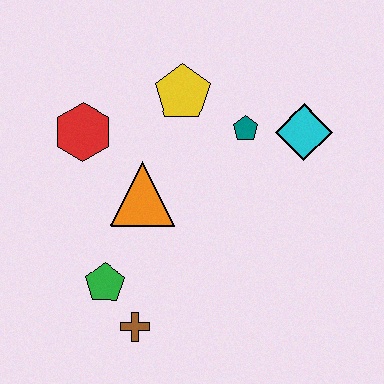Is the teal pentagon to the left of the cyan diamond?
Yes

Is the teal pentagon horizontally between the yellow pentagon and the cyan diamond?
Yes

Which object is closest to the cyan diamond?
The teal pentagon is closest to the cyan diamond.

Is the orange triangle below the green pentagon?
No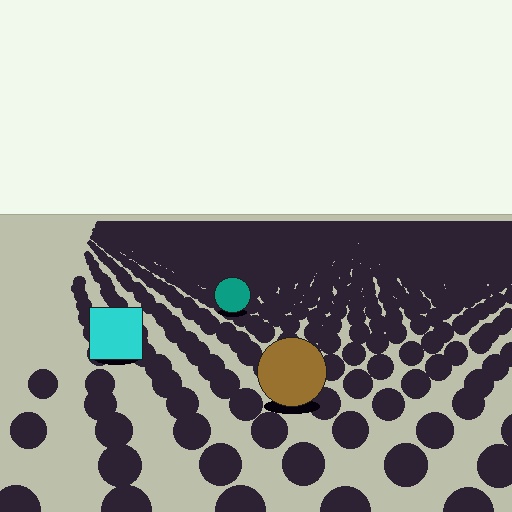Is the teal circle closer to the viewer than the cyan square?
No. The cyan square is closer — you can tell from the texture gradient: the ground texture is coarser near it.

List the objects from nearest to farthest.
From nearest to farthest: the brown circle, the cyan square, the teal circle.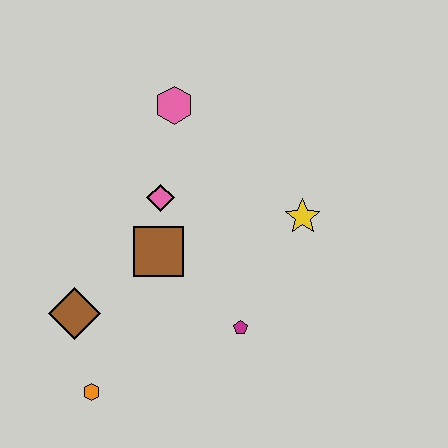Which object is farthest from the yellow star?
The orange hexagon is farthest from the yellow star.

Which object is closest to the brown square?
The pink diamond is closest to the brown square.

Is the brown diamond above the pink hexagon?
No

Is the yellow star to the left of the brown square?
No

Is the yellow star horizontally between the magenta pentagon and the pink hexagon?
No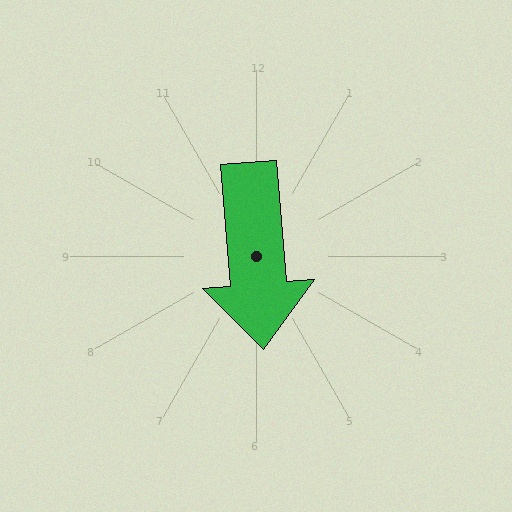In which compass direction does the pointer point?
South.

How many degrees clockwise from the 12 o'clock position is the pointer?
Approximately 176 degrees.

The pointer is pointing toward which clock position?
Roughly 6 o'clock.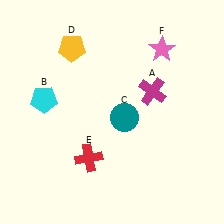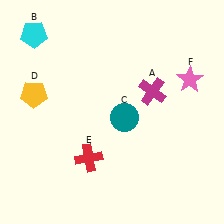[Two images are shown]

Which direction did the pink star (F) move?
The pink star (F) moved down.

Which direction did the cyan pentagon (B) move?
The cyan pentagon (B) moved up.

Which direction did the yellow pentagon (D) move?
The yellow pentagon (D) moved down.